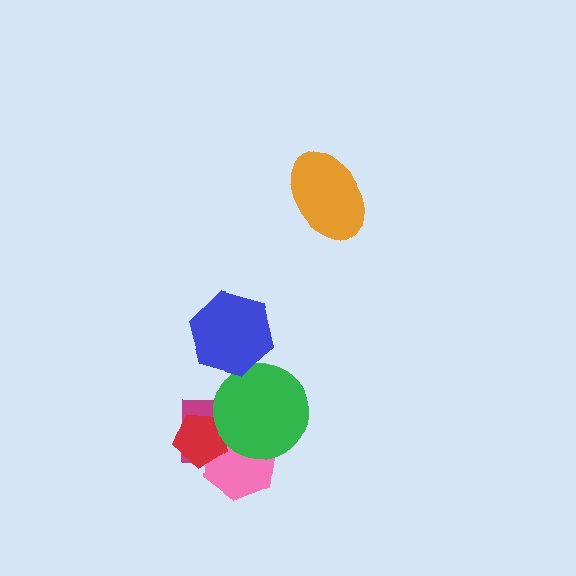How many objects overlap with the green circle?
3 objects overlap with the green circle.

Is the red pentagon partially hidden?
Yes, it is partially covered by another shape.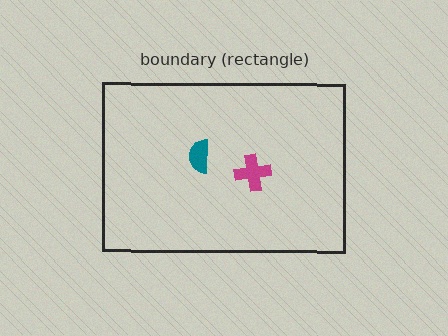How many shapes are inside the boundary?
2 inside, 0 outside.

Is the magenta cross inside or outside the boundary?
Inside.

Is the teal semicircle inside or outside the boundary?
Inside.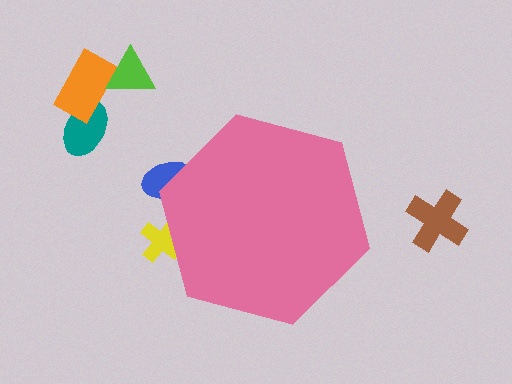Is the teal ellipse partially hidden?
No, the teal ellipse is fully visible.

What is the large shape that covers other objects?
A pink hexagon.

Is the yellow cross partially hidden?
Yes, the yellow cross is partially hidden behind the pink hexagon.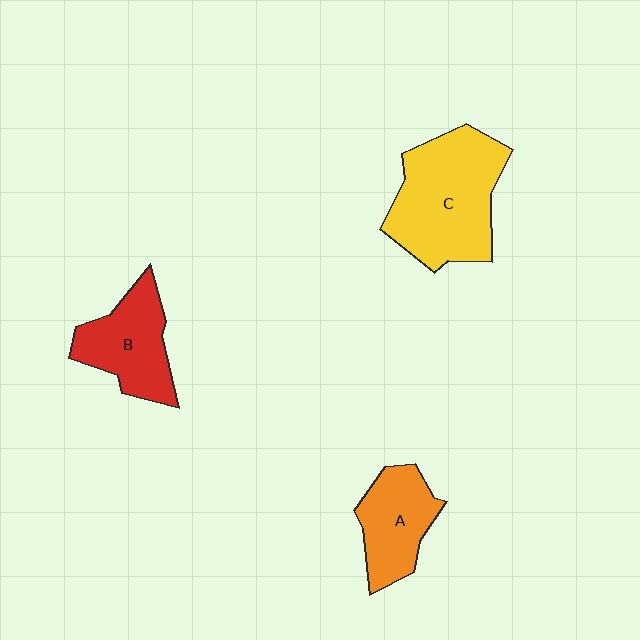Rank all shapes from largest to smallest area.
From largest to smallest: C (yellow), B (red), A (orange).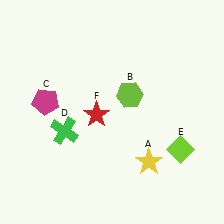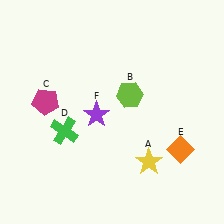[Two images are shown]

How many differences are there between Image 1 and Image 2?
There are 2 differences between the two images.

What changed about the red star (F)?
In Image 1, F is red. In Image 2, it changed to purple.